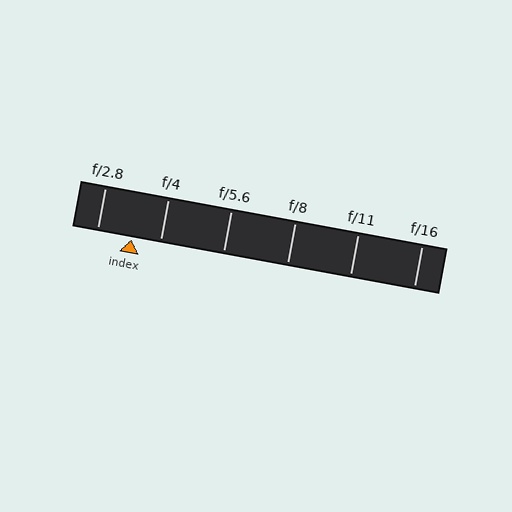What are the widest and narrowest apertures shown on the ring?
The widest aperture shown is f/2.8 and the narrowest is f/16.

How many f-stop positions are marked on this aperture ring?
There are 6 f-stop positions marked.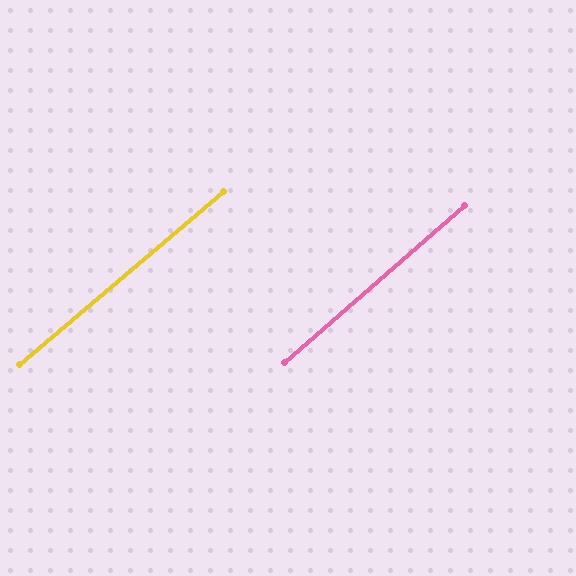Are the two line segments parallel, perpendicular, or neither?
Parallel — their directions differ by only 1.0°.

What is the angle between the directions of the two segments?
Approximately 1 degree.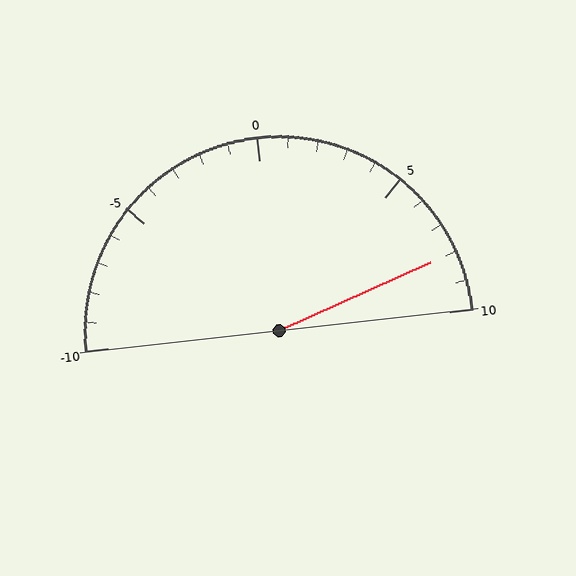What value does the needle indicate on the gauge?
The needle indicates approximately 8.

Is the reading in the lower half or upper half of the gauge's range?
The reading is in the upper half of the range (-10 to 10).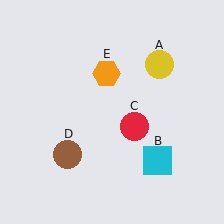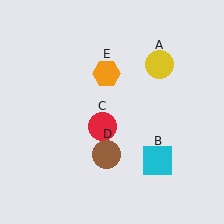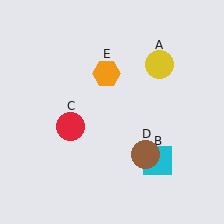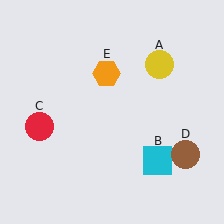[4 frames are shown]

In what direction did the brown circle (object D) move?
The brown circle (object D) moved right.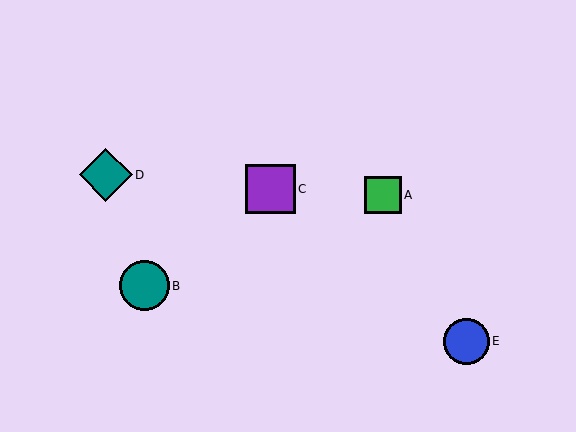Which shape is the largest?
The teal diamond (labeled D) is the largest.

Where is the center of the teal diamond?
The center of the teal diamond is at (106, 175).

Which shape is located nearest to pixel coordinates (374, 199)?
The green square (labeled A) at (383, 195) is nearest to that location.